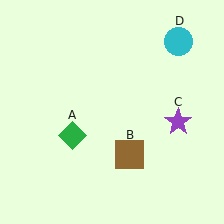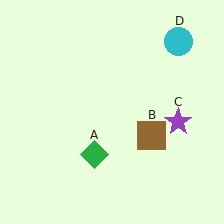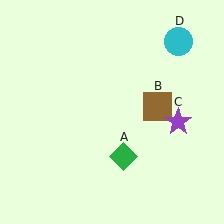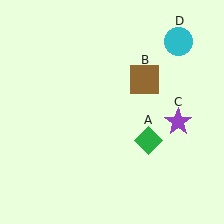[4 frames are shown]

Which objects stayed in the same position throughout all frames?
Purple star (object C) and cyan circle (object D) remained stationary.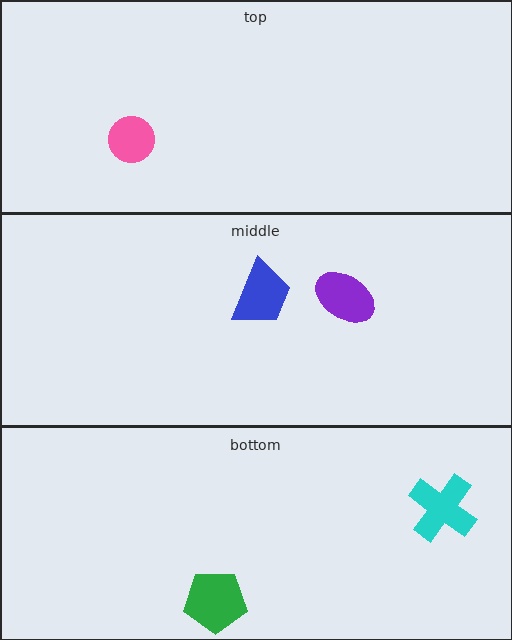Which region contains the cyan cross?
The bottom region.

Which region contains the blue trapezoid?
The middle region.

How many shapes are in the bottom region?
2.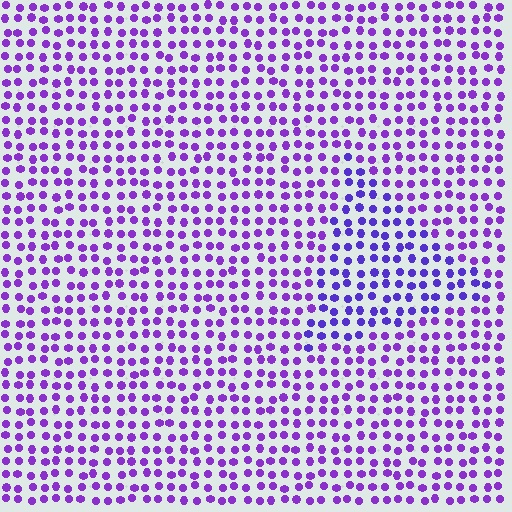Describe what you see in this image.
The image is filled with small purple elements in a uniform arrangement. A triangle-shaped region is visible where the elements are tinted to a slightly different hue, forming a subtle color boundary.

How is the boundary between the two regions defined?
The boundary is defined purely by a slight shift in hue (about 21 degrees). Spacing, size, and orientation are identical on both sides.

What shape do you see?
I see a triangle.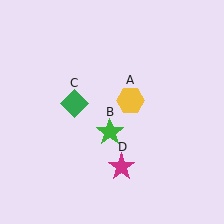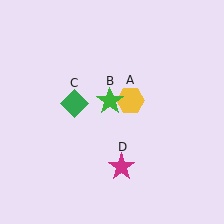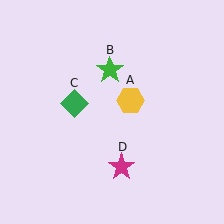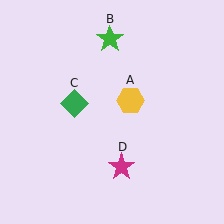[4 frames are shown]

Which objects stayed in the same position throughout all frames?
Yellow hexagon (object A) and green diamond (object C) and magenta star (object D) remained stationary.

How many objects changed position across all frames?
1 object changed position: green star (object B).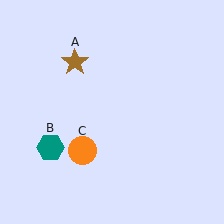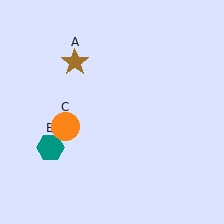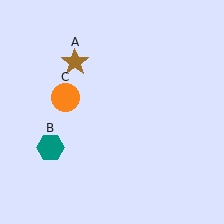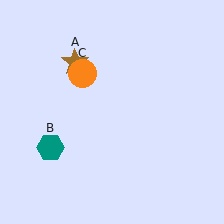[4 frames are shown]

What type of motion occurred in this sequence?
The orange circle (object C) rotated clockwise around the center of the scene.